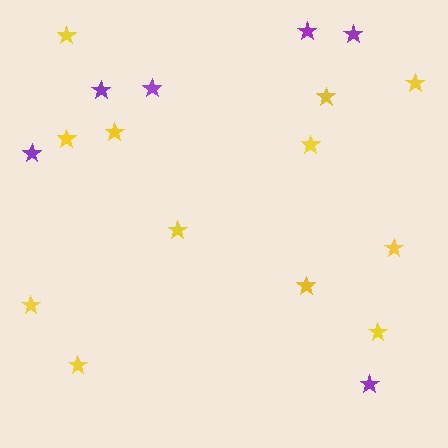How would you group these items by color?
There are 2 groups: one group of yellow stars (12) and one group of purple stars (6).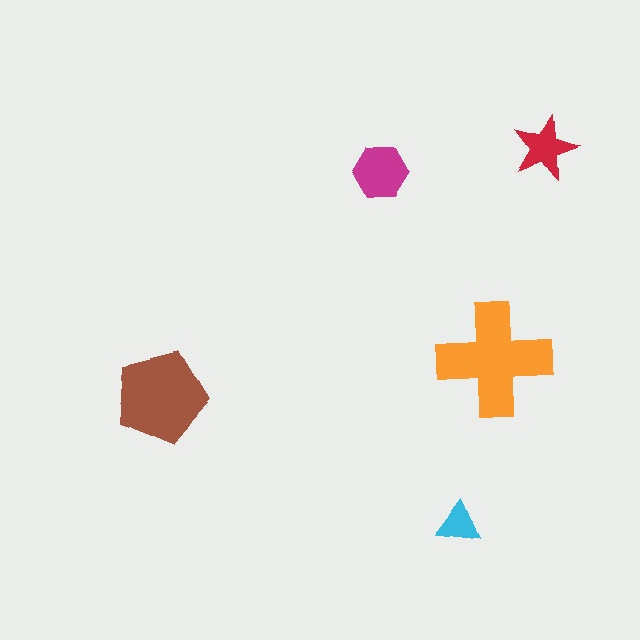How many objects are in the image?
There are 5 objects in the image.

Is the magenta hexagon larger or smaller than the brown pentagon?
Smaller.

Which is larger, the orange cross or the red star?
The orange cross.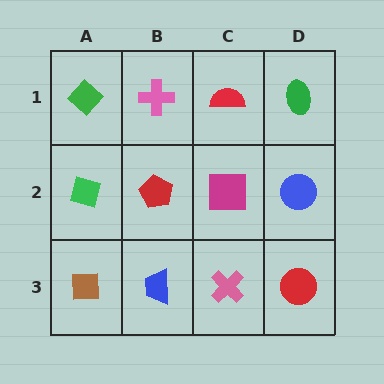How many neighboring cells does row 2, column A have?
3.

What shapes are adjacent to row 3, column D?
A blue circle (row 2, column D), a pink cross (row 3, column C).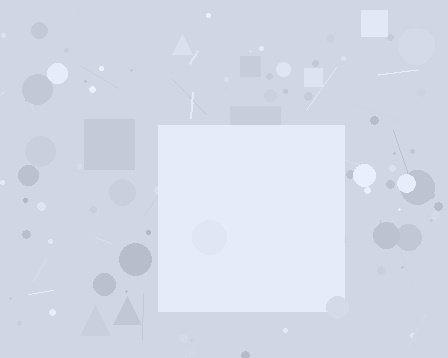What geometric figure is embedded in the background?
A square is embedded in the background.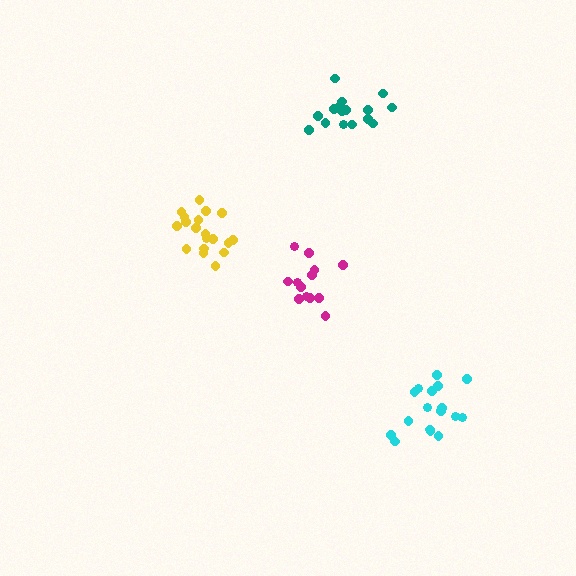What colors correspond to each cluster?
The clusters are colored: magenta, yellow, cyan, teal.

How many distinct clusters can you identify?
There are 4 distinct clusters.